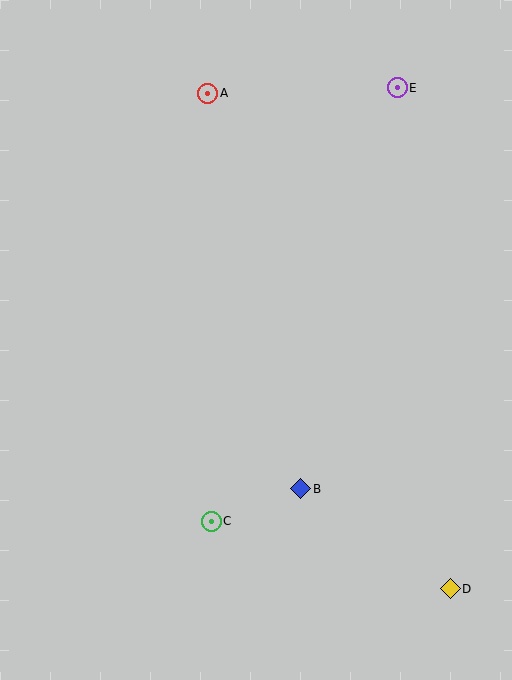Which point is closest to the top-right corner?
Point E is closest to the top-right corner.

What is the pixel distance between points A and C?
The distance between A and C is 428 pixels.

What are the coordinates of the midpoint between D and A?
The midpoint between D and A is at (329, 341).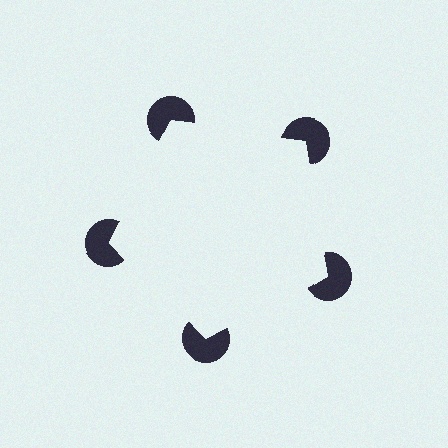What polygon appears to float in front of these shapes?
An illusory pentagon — its edges are inferred from the aligned wedge cuts in the pac-man discs, not physically drawn.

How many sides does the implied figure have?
5 sides.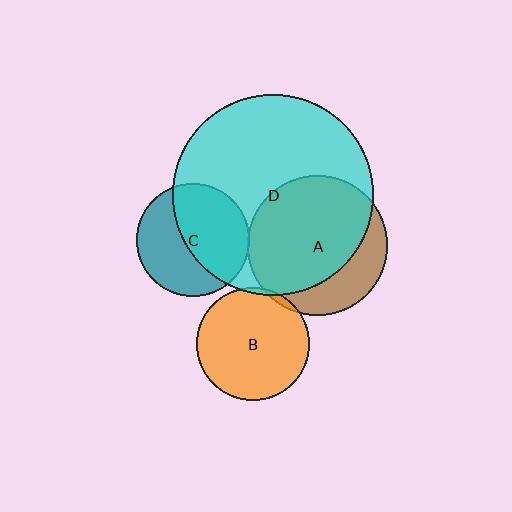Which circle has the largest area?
Circle D (cyan).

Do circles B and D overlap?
Yes.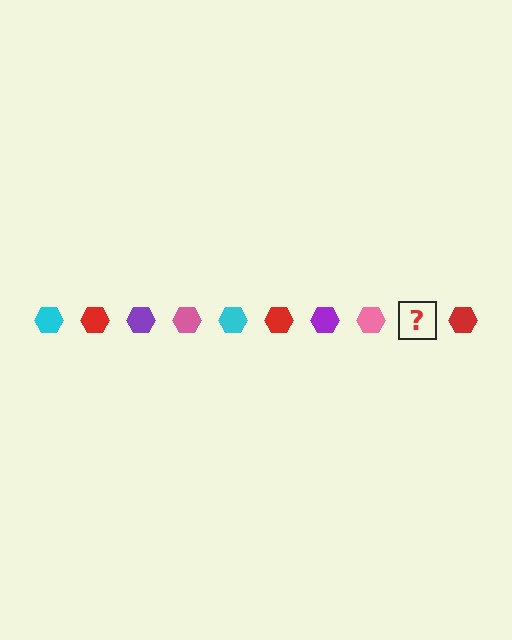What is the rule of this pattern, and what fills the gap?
The rule is that the pattern cycles through cyan, red, purple, pink hexagons. The gap should be filled with a cyan hexagon.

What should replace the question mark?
The question mark should be replaced with a cyan hexagon.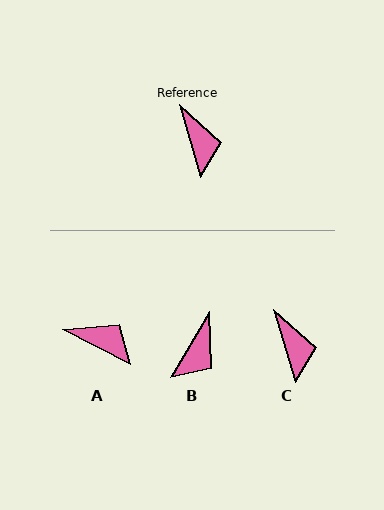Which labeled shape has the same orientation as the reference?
C.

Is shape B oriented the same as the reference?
No, it is off by about 47 degrees.